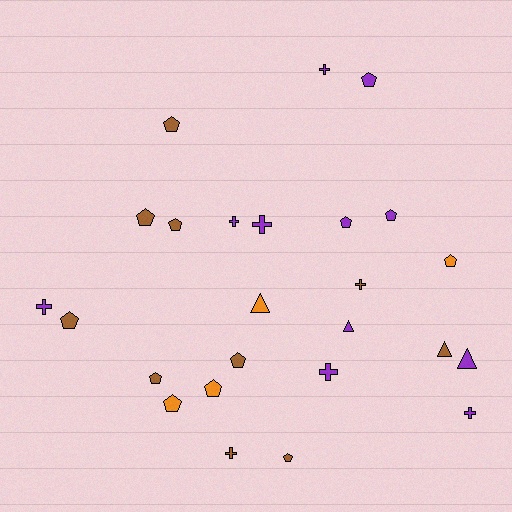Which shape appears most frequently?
Pentagon, with 13 objects.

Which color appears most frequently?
Purple, with 11 objects.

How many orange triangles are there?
There is 1 orange triangle.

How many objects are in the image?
There are 25 objects.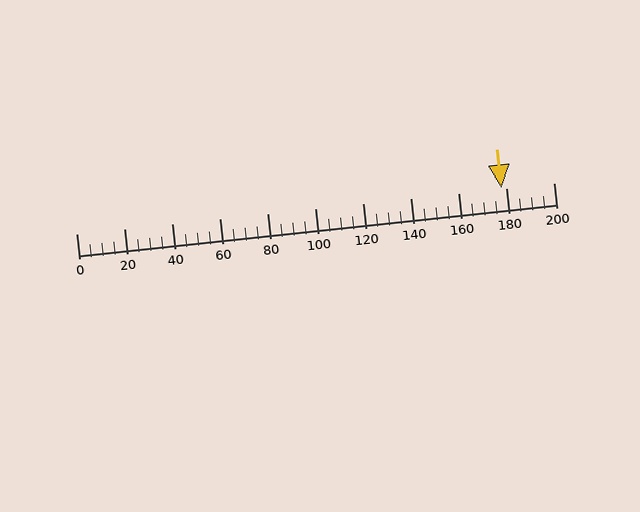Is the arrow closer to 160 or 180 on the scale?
The arrow is closer to 180.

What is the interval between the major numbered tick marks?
The major tick marks are spaced 20 units apart.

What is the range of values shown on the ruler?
The ruler shows values from 0 to 200.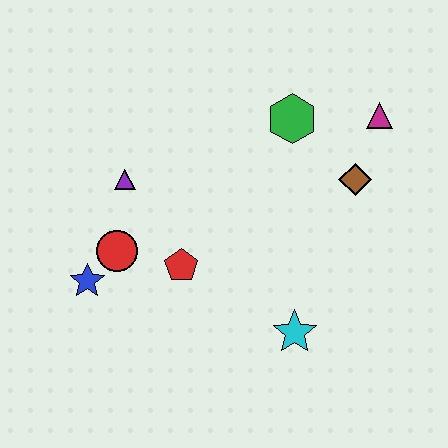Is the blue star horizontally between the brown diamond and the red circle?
No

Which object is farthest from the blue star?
The magenta triangle is farthest from the blue star.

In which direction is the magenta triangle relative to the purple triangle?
The magenta triangle is to the right of the purple triangle.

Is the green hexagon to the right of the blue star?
Yes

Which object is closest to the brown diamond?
The magenta triangle is closest to the brown diamond.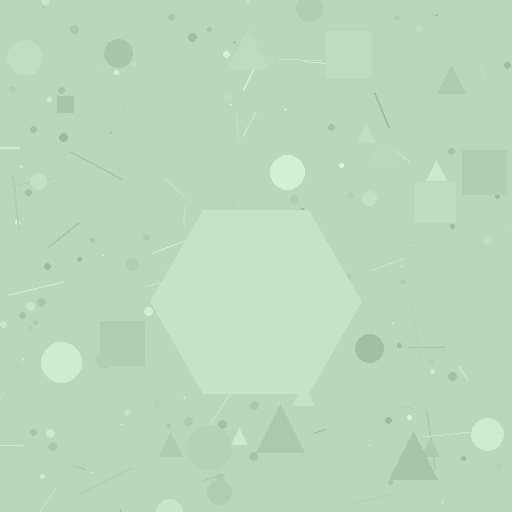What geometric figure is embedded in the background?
A hexagon is embedded in the background.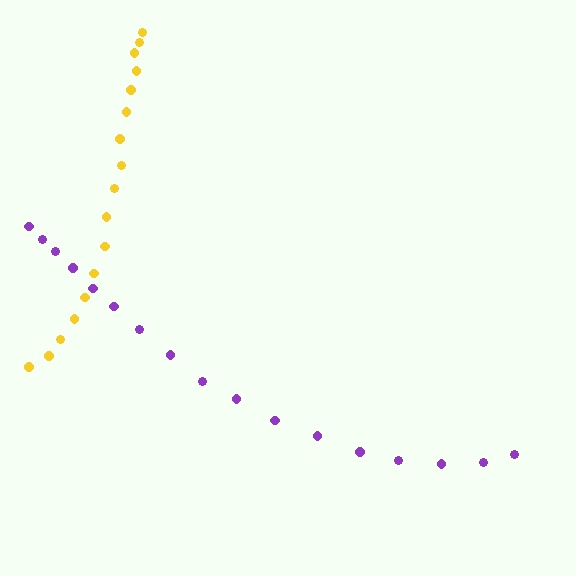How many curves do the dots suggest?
There are 2 distinct paths.